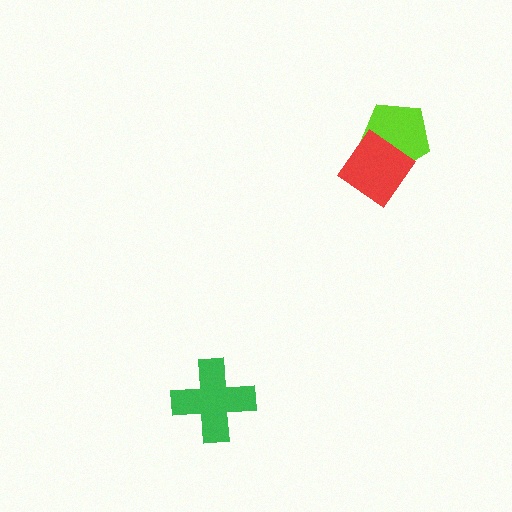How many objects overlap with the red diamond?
1 object overlaps with the red diamond.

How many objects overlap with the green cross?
0 objects overlap with the green cross.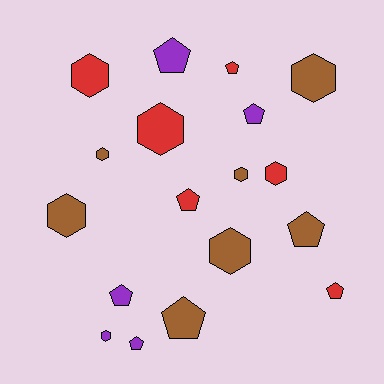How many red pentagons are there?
There are 3 red pentagons.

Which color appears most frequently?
Brown, with 7 objects.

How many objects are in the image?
There are 18 objects.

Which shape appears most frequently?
Pentagon, with 9 objects.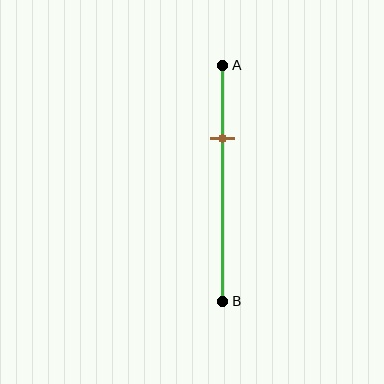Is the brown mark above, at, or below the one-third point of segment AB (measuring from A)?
The brown mark is approximately at the one-third point of segment AB.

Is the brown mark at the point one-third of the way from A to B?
Yes, the mark is approximately at the one-third point.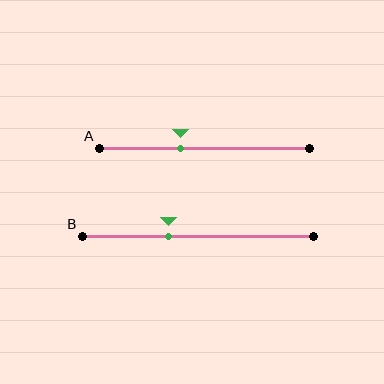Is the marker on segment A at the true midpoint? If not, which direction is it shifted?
No, the marker on segment A is shifted to the left by about 12% of the segment length.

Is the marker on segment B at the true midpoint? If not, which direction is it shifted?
No, the marker on segment B is shifted to the left by about 13% of the segment length.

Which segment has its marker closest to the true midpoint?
Segment A has its marker closest to the true midpoint.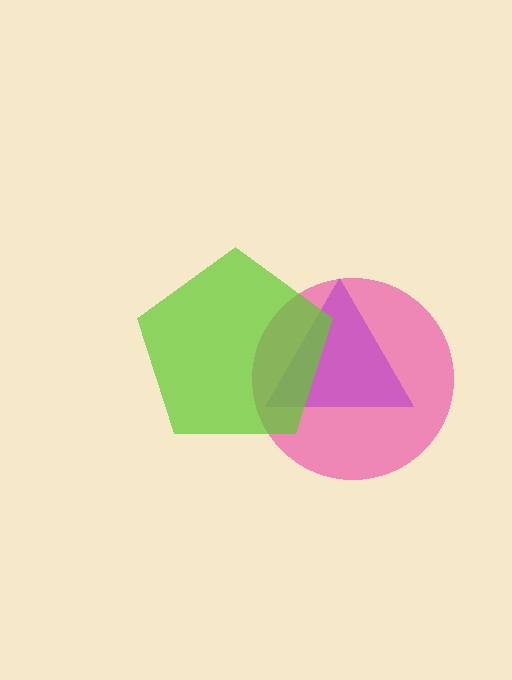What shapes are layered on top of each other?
The layered shapes are: a pink circle, a purple triangle, a lime pentagon.